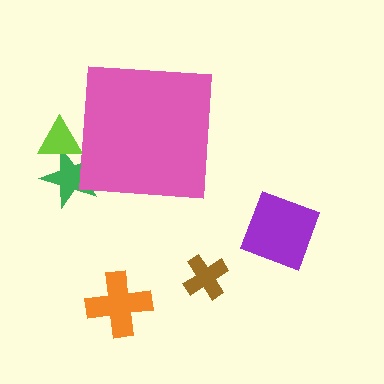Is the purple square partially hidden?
No, the purple square is fully visible.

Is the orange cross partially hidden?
No, the orange cross is fully visible.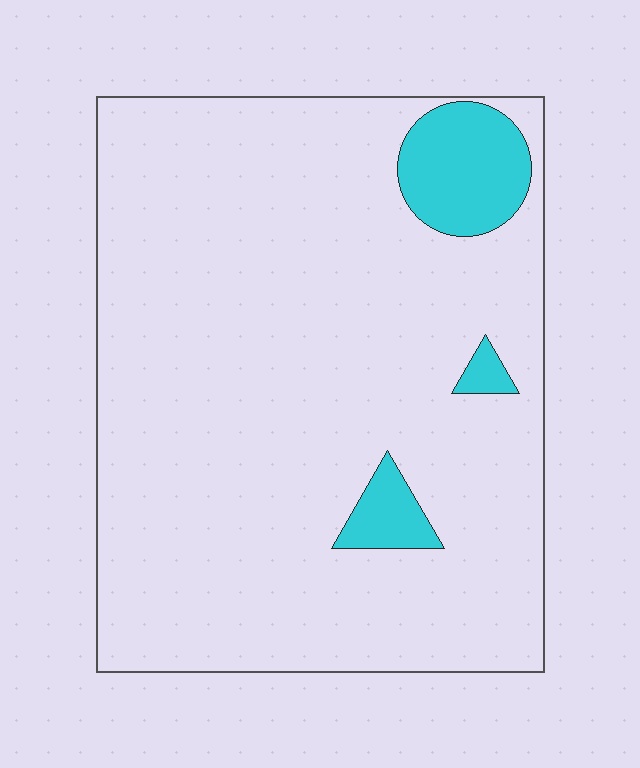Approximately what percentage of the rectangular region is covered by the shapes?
Approximately 10%.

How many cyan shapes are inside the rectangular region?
3.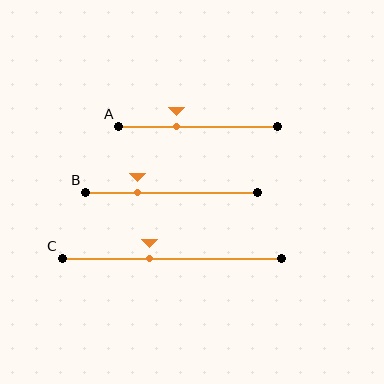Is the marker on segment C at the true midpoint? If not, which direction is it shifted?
No, the marker on segment C is shifted to the left by about 10% of the segment length.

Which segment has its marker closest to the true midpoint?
Segment C has its marker closest to the true midpoint.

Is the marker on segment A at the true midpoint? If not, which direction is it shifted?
No, the marker on segment A is shifted to the left by about 14% of the segment length.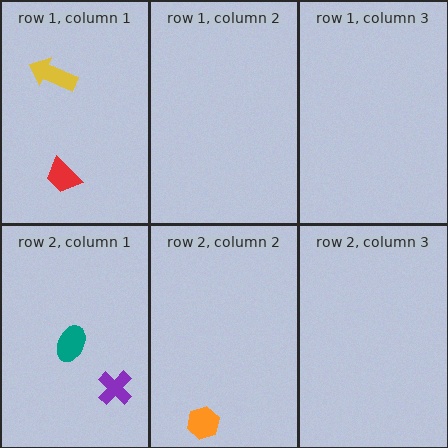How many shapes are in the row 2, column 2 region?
1.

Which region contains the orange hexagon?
The row 2, column 2 region.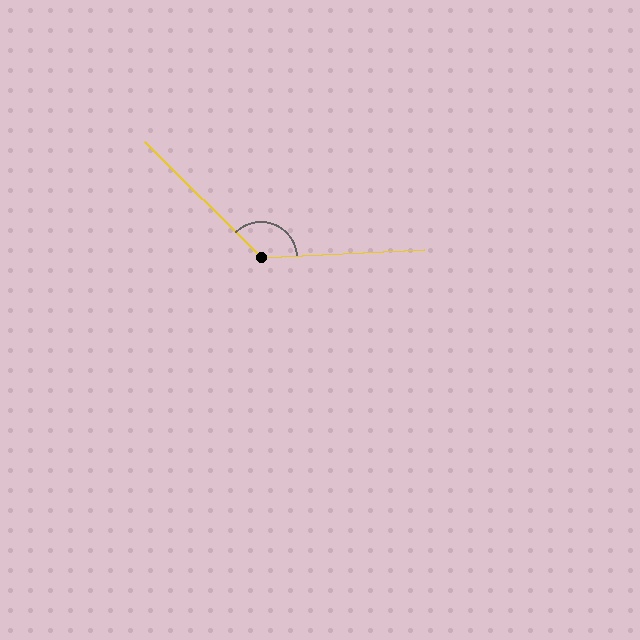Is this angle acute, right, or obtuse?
It is obtuse.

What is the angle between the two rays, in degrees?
Approximately 132 degrees.